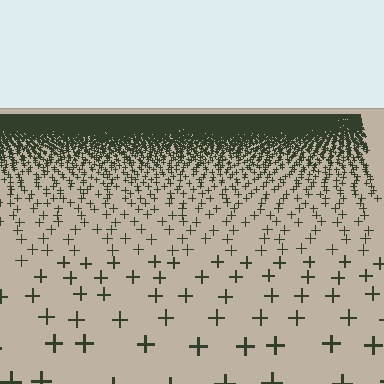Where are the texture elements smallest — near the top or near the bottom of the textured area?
Near the top.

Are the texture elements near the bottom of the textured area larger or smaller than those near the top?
Larger. Near the bottom, elements are closer to the viewer and appear at a bigger on-screen size.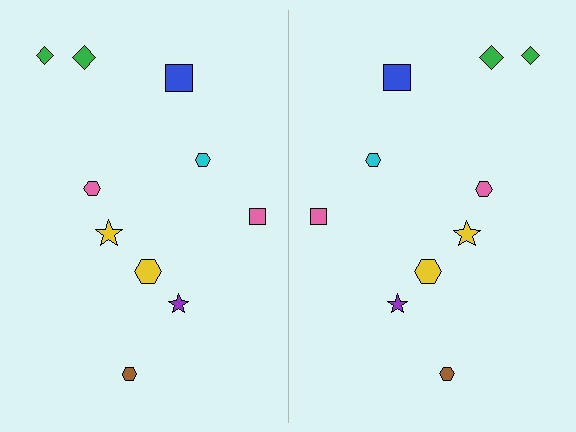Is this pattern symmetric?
Yes, this pattern has bilateral (reflection) symmetry.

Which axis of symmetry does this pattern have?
The pattern has a vertical axis of symmetry running through the center of the image.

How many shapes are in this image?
There are 20 shapes in this image.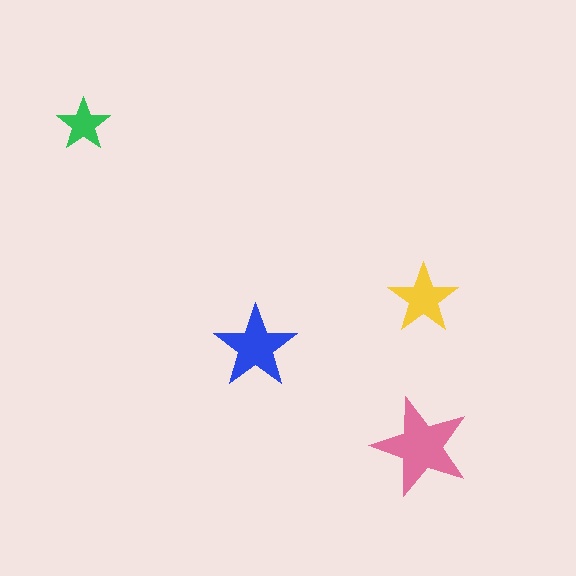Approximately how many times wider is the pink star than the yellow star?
About 1.5 times wider.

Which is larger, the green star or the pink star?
The pink one.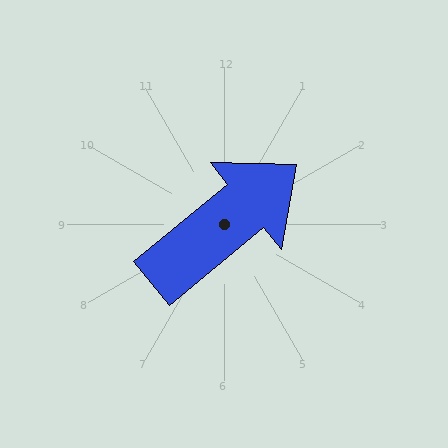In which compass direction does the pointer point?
Northeast.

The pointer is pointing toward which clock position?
Roughly 2 o'clock.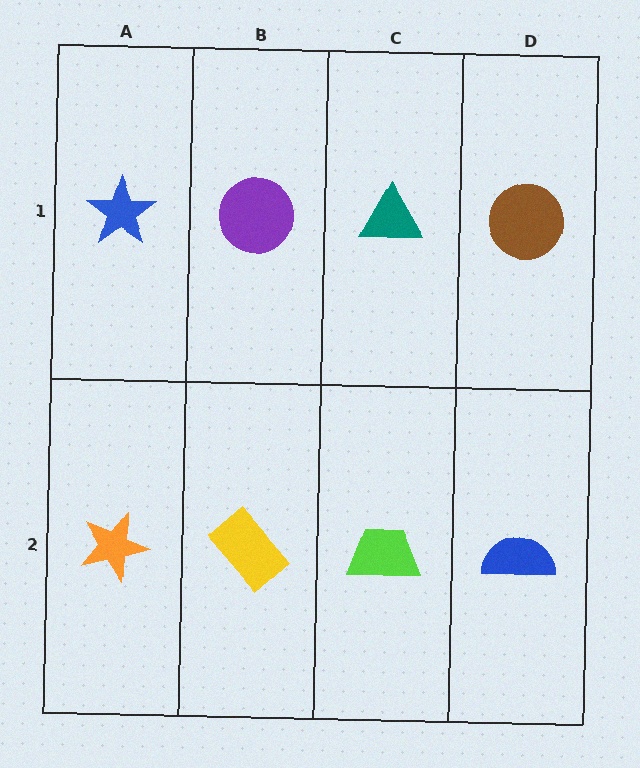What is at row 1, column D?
A brown circle.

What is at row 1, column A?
A blue star.